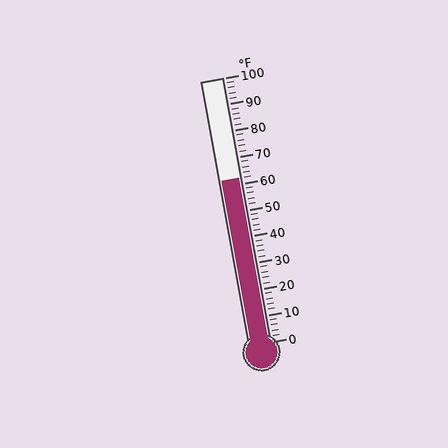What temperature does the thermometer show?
The thermometer shows approximately 62°F.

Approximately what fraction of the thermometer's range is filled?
The thermometer is filled to approximately 60% of its range.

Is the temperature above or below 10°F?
The temperature is above 10°F.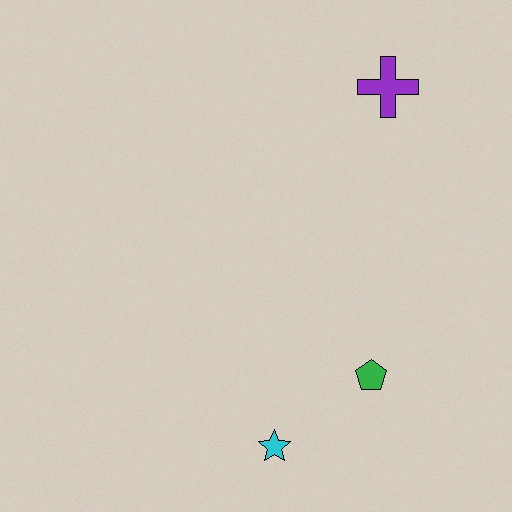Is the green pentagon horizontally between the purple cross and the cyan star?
Yes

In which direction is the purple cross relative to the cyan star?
The purple cross is above the cyan star.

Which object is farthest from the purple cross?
The cyan star is farthest from the purple cross.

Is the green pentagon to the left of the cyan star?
No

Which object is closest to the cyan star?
The green pentagon is closest to the cyan star.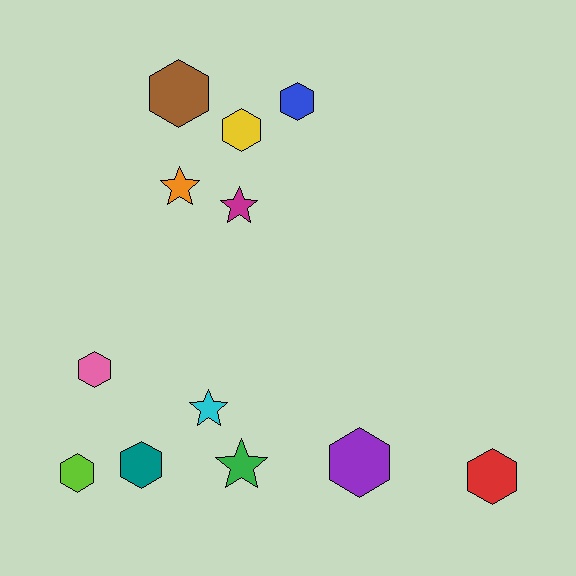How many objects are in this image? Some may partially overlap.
There are 12 objects.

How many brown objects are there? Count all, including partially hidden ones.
There is 1 brown object.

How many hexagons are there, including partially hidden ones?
There are 8 hexagons.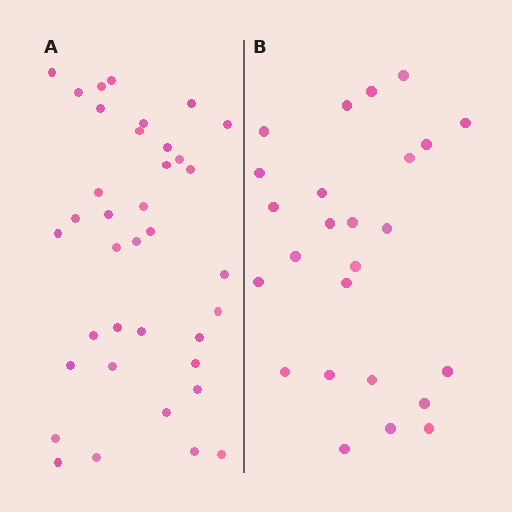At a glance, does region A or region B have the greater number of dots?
Region A (the left region) has more dots.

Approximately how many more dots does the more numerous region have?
Region A has roughly 12 or so more dots than region B.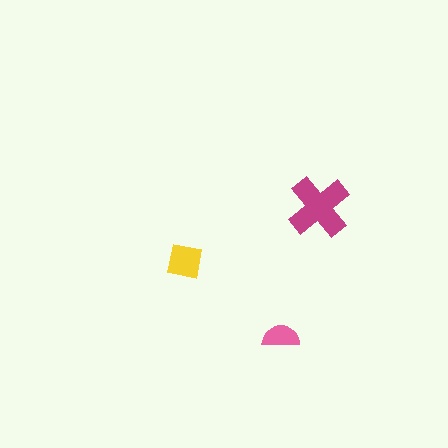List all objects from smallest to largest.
The pink semicircle, the yellow square, the magenta cross.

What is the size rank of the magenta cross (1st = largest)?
1st.